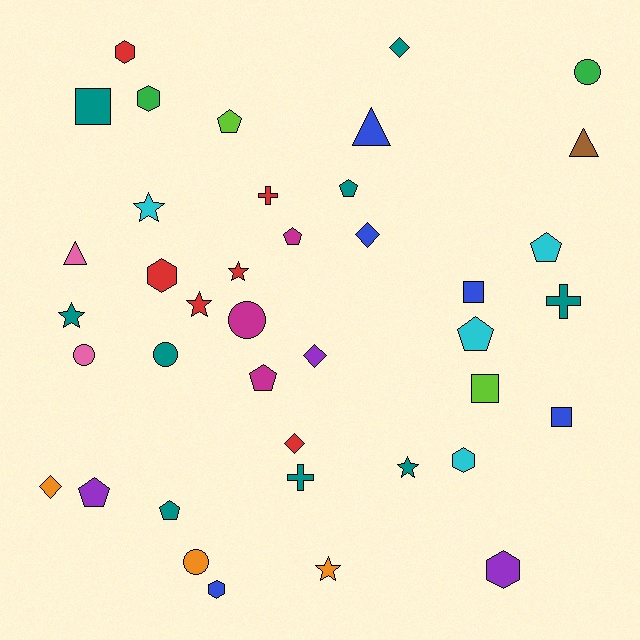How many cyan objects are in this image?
There are 4 cyan objects.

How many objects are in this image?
There are 40 objects.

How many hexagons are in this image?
There are 6 hexagons.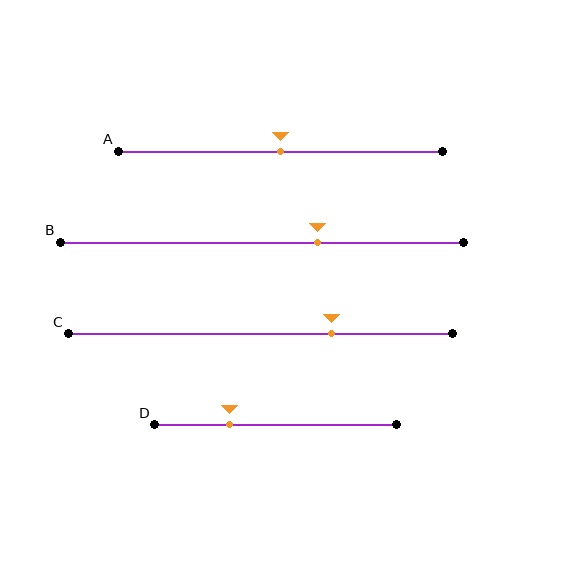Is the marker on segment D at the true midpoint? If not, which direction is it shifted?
No, the marker on segment D is shifted to the left by about 19% of the segment length.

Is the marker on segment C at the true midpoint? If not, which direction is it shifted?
No, the marker on segment C is shifted to the right by about 18% of the segment length.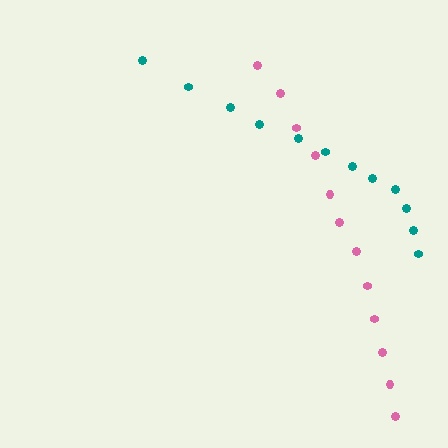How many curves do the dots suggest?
There are 2 distinct paths.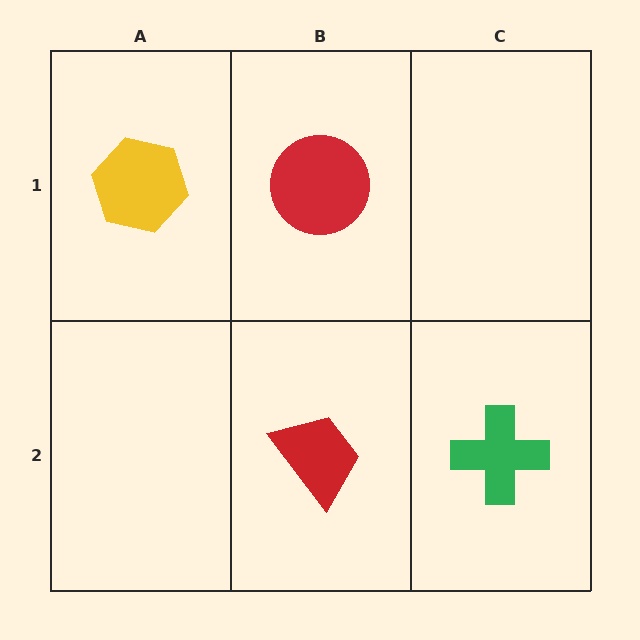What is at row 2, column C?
A green cross.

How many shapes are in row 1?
2 shapes.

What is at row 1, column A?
A yellow hexagon.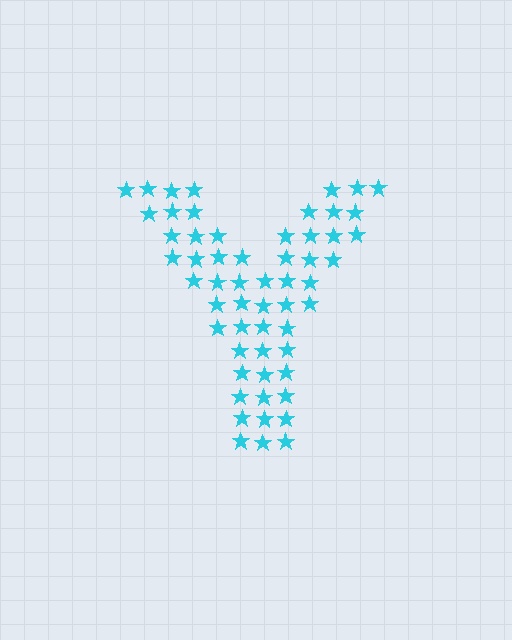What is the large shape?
The large shape is the letter Y.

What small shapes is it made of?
It is made of small stars.